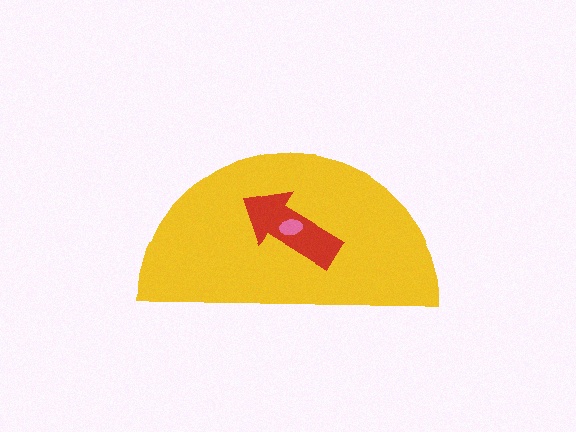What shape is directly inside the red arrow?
The pink ellipse.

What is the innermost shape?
The pink ellipse.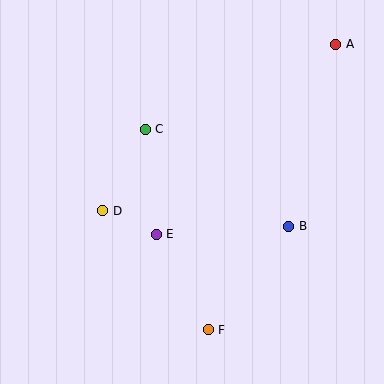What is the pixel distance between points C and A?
The distance between C and A is 208 pixels.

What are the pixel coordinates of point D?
Point D is at (103, 211).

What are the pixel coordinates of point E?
Point E is at (156, 234).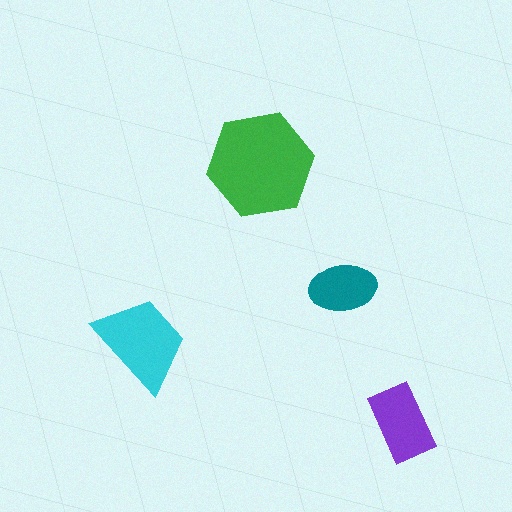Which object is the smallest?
The teal ellipse.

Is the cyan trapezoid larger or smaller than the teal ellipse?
Larger.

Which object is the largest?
The green hexagon.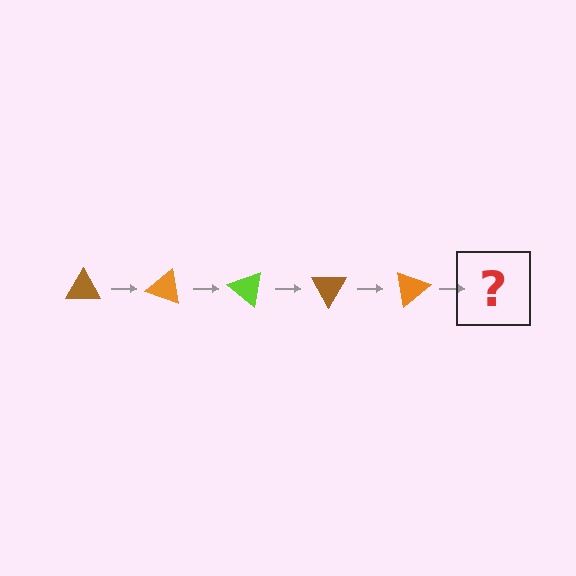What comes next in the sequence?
The next element should be a lime triangle, rotated 100 degrees from the start.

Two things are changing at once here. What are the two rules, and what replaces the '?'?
The two rules are that it rotates 20 degrees each step and the color cycles through brown, orange, and lime. The '?' should be a lime triangle, rotated 100 degrees from the start.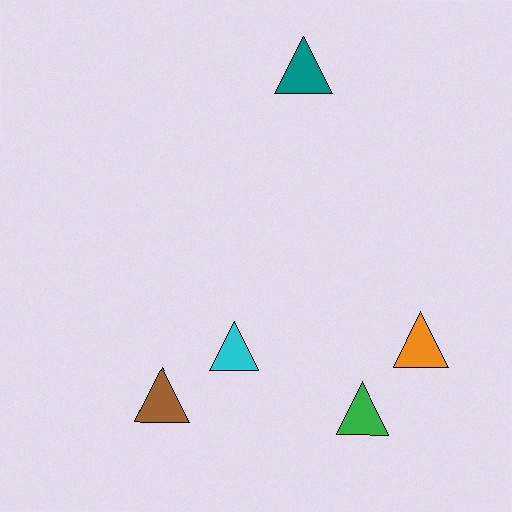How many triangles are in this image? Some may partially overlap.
There are 5 triangles.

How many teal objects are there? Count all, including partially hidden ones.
There is 1 teal object.